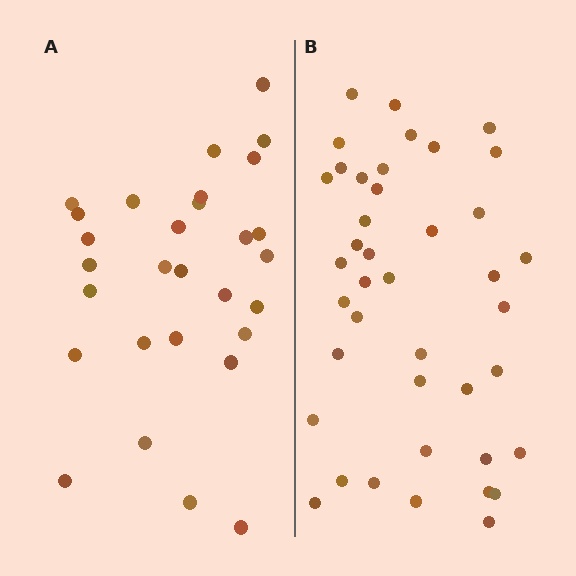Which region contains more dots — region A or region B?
Region B (the right region) has more dots.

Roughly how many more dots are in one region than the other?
Region B has roughly 12 or so more dots than region A.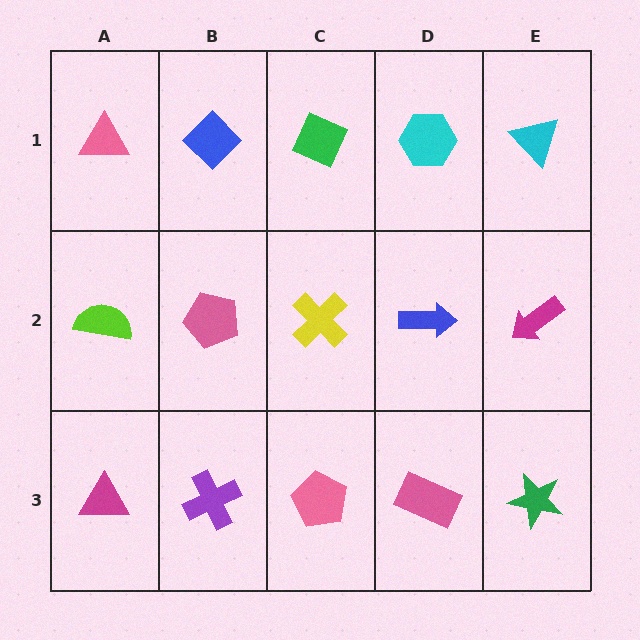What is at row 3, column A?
A magenta triangle.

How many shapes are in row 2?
5 shapes.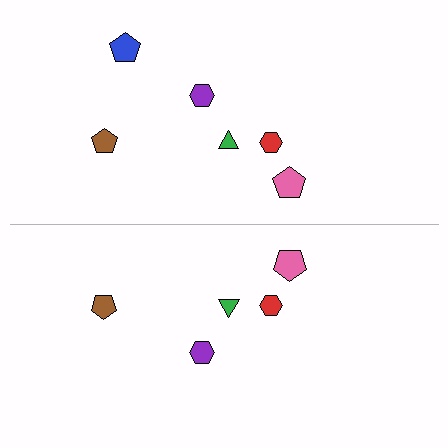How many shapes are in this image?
There are 11 shapes in this image.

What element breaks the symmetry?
A blue pentagon is missing from the bottom side.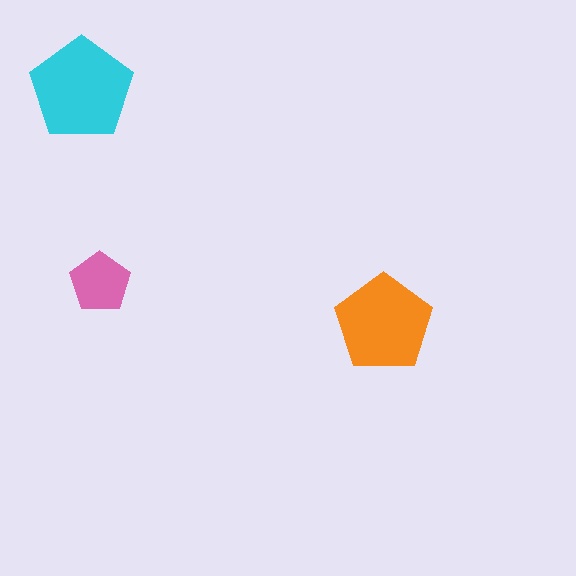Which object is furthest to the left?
The cyan pentagon is leftmost.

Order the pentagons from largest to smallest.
the cyan one, the orange one, the pink one.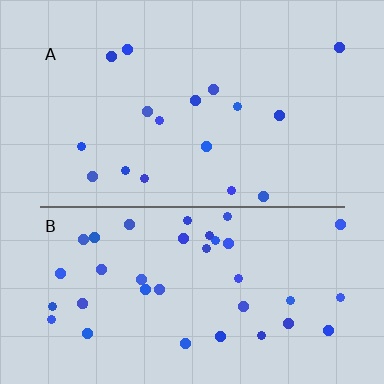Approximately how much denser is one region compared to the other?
Approximately 2.3× — region B over region A.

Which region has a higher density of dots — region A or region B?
B (the bottom).